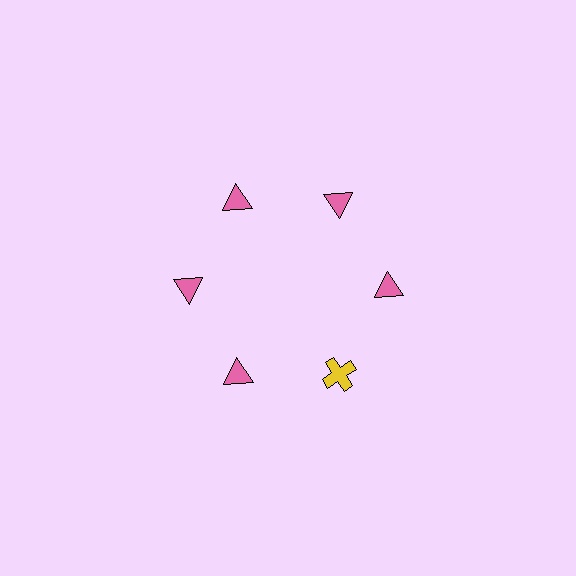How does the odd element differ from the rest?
It differs in both color (yellow instead of pink) and shape (cross instead of triangle).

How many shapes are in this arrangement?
There are 6 shapes arranged in a ring pattern.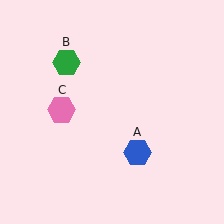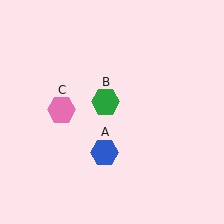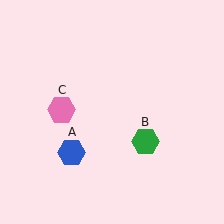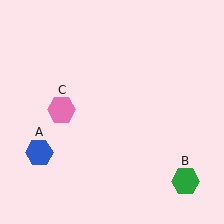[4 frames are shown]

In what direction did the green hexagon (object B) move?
The green hexagon (object B) moved down and to the right.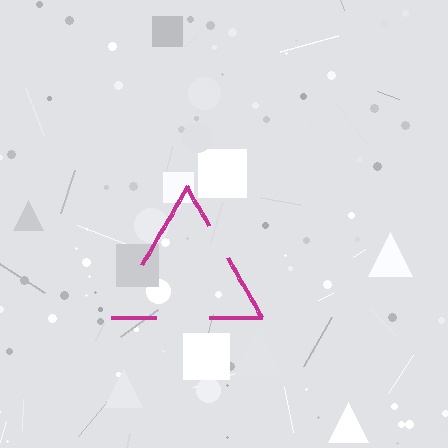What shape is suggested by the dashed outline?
The dashed outline suggests a triangle.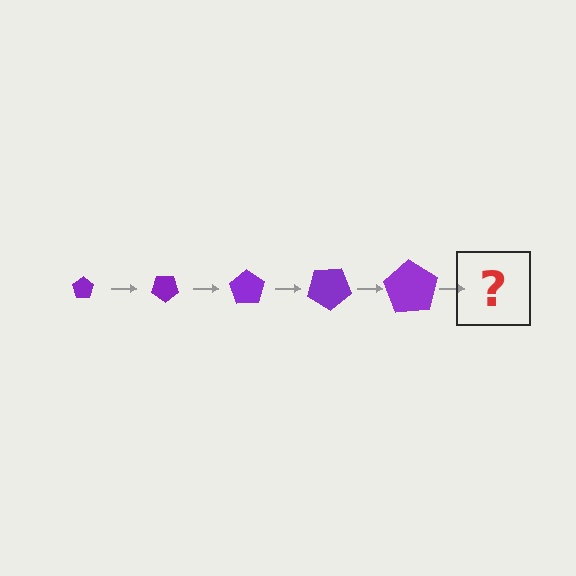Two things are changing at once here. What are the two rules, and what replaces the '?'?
The two rules are that the pentagon grows larger each step and it rotates 35 degrees each step. The '?' should be a pentagon, larger than the previous one and rotated 175 degrees from the start.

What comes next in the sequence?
The next element should be a pentagon, larger than the previous one and rotated 175 degrees from the start.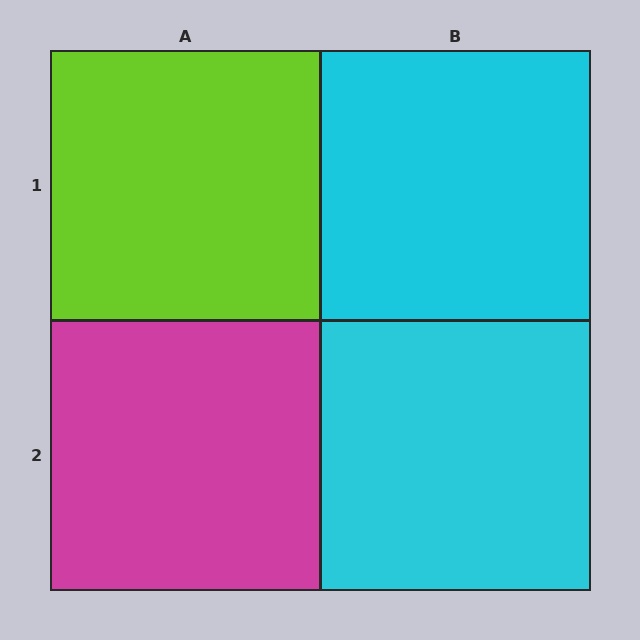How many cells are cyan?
2 cells are cyan.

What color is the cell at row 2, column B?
Cyan.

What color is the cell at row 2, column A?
Magenta.